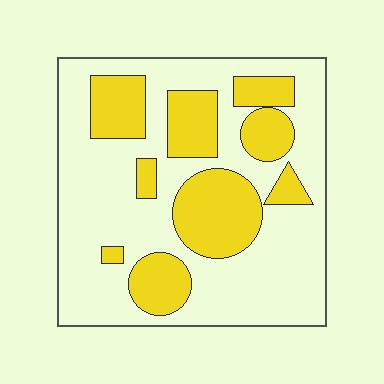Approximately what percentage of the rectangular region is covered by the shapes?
Approximately 30%.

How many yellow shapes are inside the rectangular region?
9.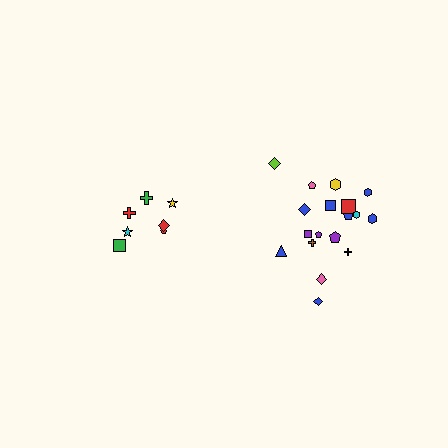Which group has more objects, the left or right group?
The right group.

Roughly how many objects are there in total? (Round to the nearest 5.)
Roughly 25 objects in total.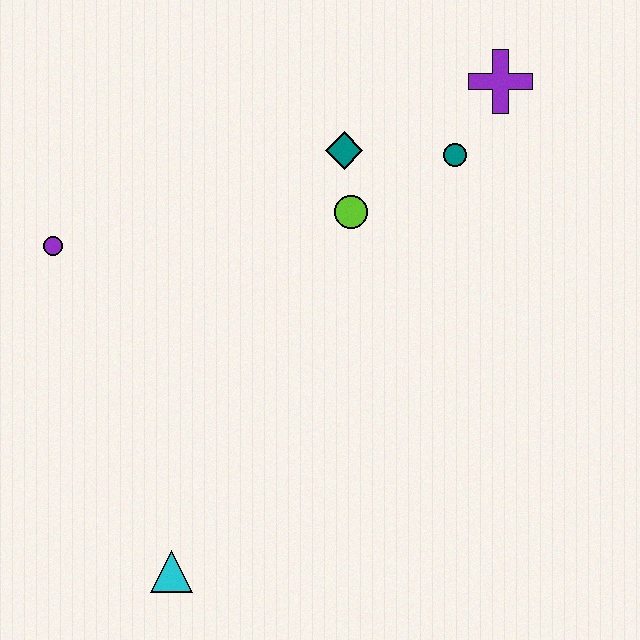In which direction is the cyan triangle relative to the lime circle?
The cyan triangle is below the lime circle.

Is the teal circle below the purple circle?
No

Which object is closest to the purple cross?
The teal circle is closest to the purple cross.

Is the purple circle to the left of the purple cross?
Yes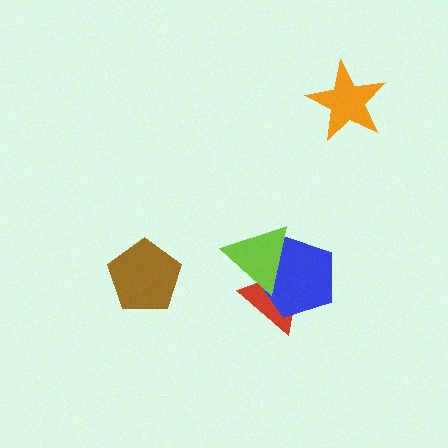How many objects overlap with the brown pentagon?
0 objects overlap with the brown pentagon.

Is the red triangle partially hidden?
Yes, it is partially covered by another shape.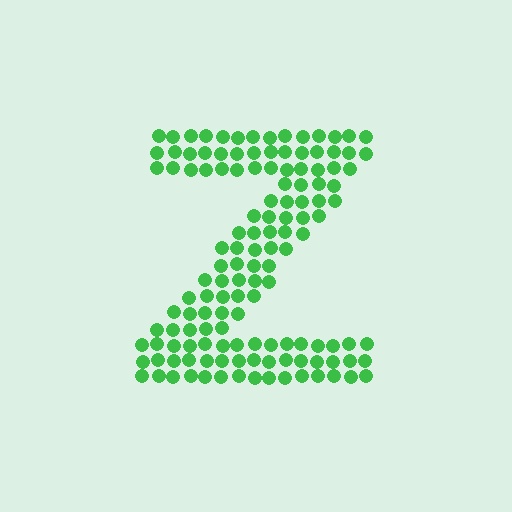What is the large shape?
The large shape is the letter Z.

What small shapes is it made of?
It is made of small circles.